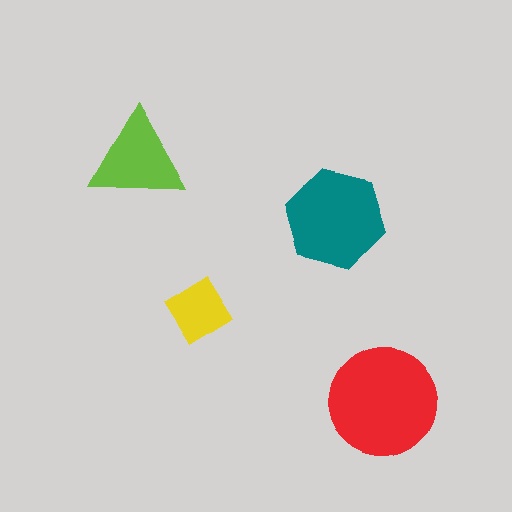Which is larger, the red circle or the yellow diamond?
The red circle.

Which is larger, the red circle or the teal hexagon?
The red circle.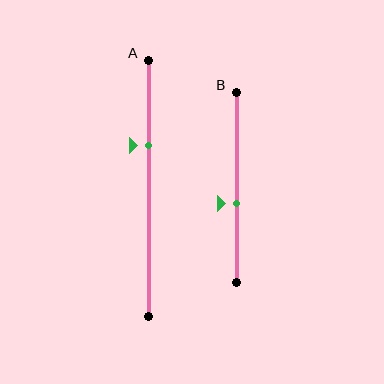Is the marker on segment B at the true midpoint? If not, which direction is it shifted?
No, the marker on segment B is shifted downward by about 8% of the segment length.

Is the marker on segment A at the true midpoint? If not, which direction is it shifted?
No, the marker on segment A is shifted upward by about 17% of the segment length.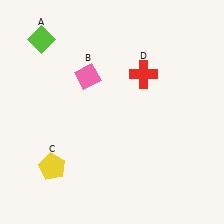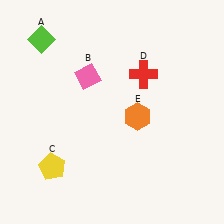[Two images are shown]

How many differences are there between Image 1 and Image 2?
There is 1 difference between the two images.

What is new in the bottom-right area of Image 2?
An orange hexagon (E) was added in the bottom-right area of Image 2.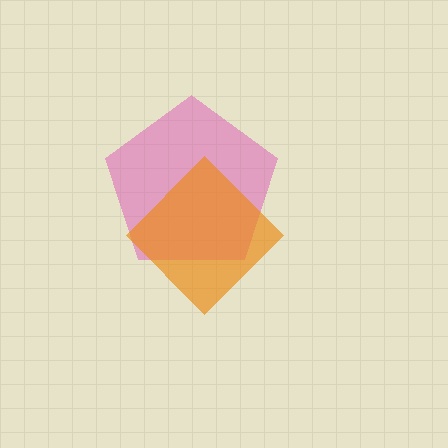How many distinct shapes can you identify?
There are 2 distinct shapes: a pink pentagon, an orange diamond.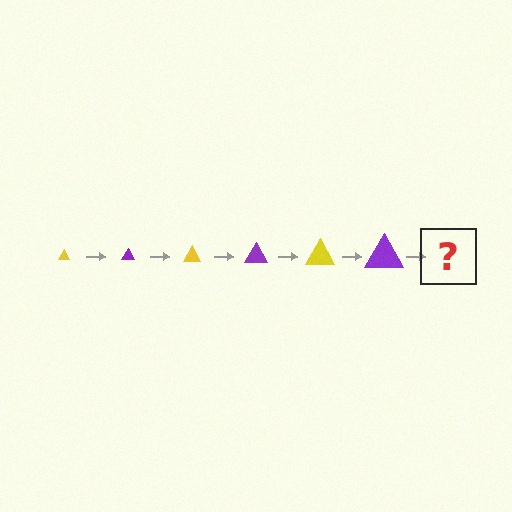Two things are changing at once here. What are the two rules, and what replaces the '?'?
The two rules are that the triangle grows larger each step and the color cycles through yellow and purple. The '?' should be a yellow triangle, larger than the previous one.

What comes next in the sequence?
The next element should be a yellow triangle, larger than the previous one.